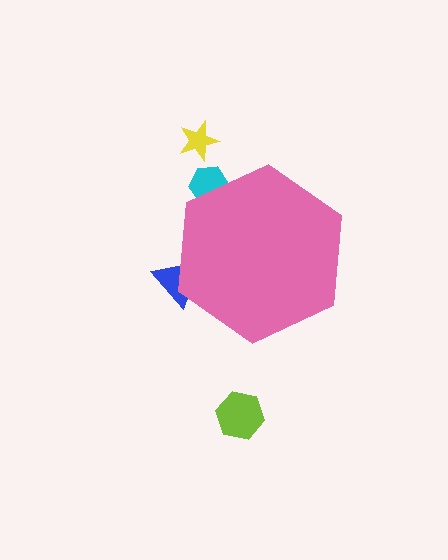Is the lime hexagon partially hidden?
No, the lime hexagon is fully visible.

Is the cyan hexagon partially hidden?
Yes, the cyan hexagon is partially hidden behind the pink hexagon.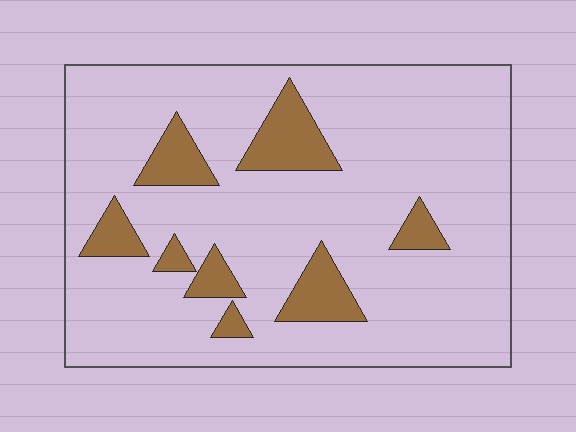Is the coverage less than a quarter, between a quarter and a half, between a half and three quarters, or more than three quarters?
Less than a quarter.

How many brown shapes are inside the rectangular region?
8.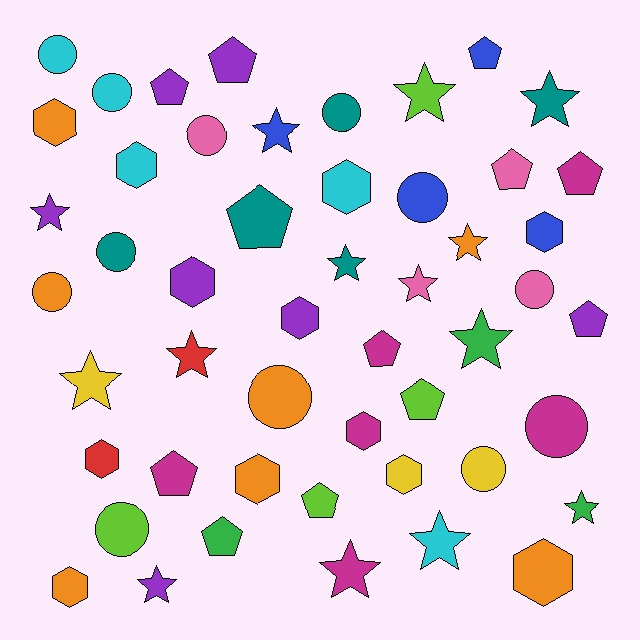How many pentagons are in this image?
There are 12 pentagons.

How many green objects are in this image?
There are 3 green objects.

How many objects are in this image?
There are 50 objects.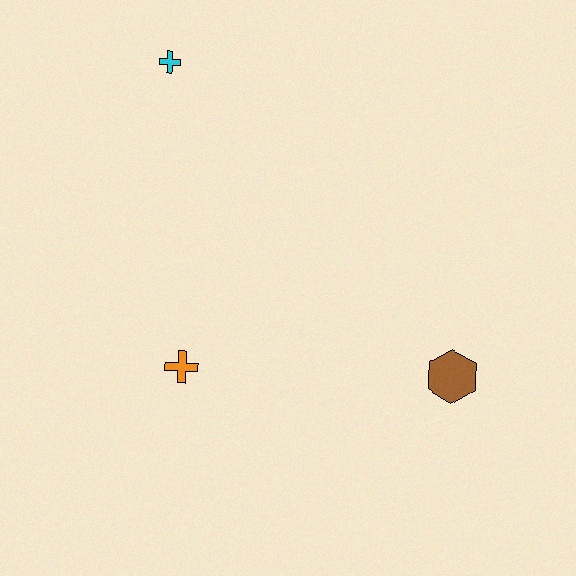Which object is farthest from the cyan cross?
The brown hexagon is farthest from the cyan cross.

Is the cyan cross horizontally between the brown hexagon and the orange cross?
No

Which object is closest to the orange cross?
The brown hexagon is closest to the orange cross.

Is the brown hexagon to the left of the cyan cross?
No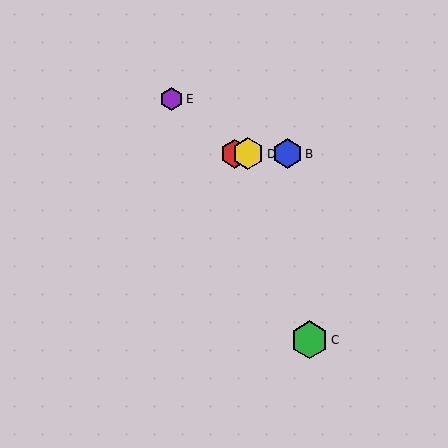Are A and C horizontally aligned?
No, A is at y≈154 and C is at y≈340.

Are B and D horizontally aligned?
Yes, both are at y≈154.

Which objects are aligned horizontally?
Objects A, B, D are aligned horizontally.